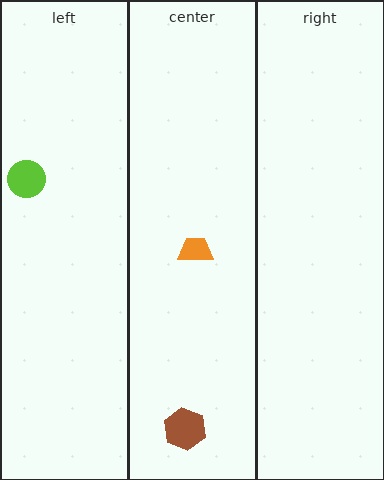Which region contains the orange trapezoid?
The center region.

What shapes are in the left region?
The lime circle.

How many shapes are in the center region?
2.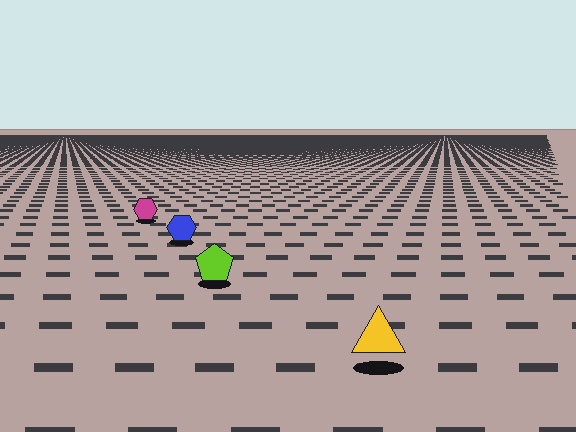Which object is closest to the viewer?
The yellow triangle is closest. The texture marks near it are larger and more spread out.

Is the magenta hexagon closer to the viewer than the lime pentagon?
No. The lime pentagon is closer — you can tell from the texture gradient: the ground texture is coarser near it.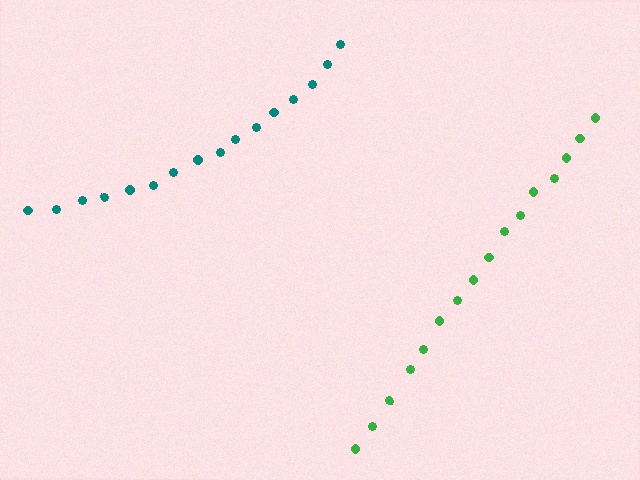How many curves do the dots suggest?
There are 2 distinct paths.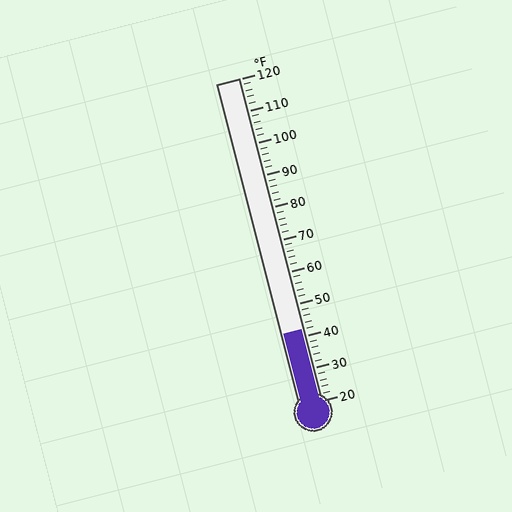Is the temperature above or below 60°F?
The temperature is below 60°F.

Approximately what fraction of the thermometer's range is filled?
The thermometer is filled to approximately 20% of its range.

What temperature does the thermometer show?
The thermometer shows approximately 42°F.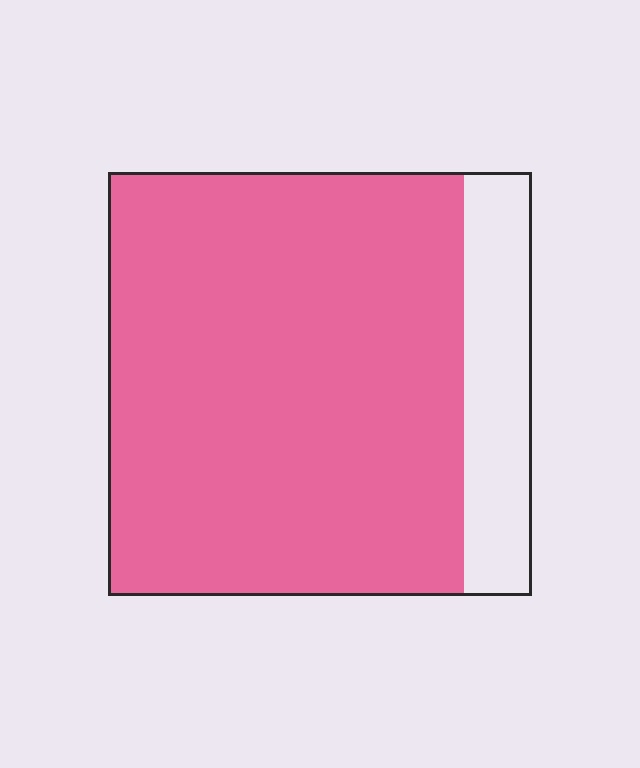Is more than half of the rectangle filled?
Yes.